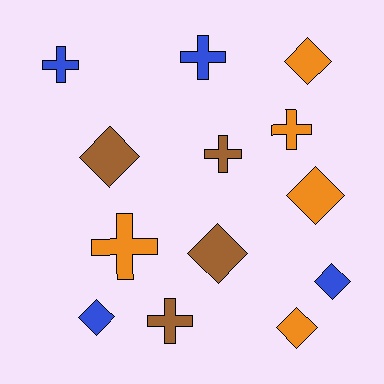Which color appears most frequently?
Orange, with 5 objects.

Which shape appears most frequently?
Diamond, with 7 objects.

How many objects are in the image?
There are 13 objects.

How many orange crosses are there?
There are 2 orange crosses.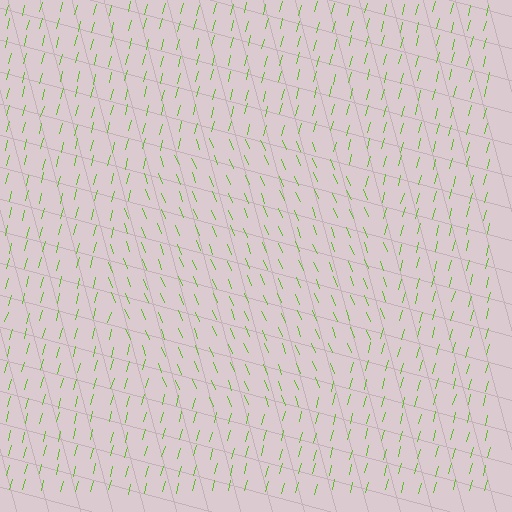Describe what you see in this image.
The image is filled with small lime line segments. A circle region in the image has lines oriented differently from the surrounding lines, creating a visible texture boundary.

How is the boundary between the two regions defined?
The boundary is defined purely by a change in line orientation (approximately 37 degrees difference). All lines are the same color and thickness.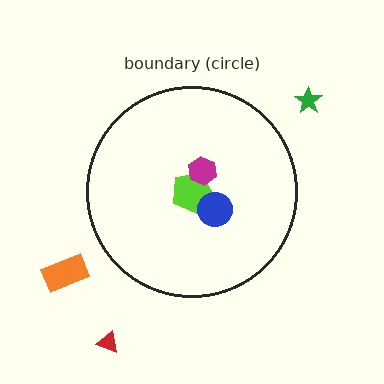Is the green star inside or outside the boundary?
Outside.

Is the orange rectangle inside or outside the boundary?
Outside.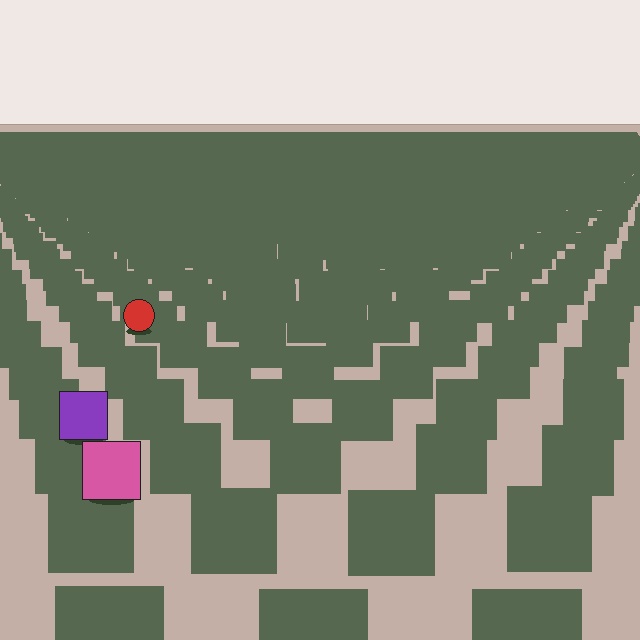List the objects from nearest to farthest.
From nearest to farthest: the pink square, the purple square, the red circle.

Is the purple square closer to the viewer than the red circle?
Yes. The purple square is closer — you can tell from the texture gradient: the ground texture is coarser near it.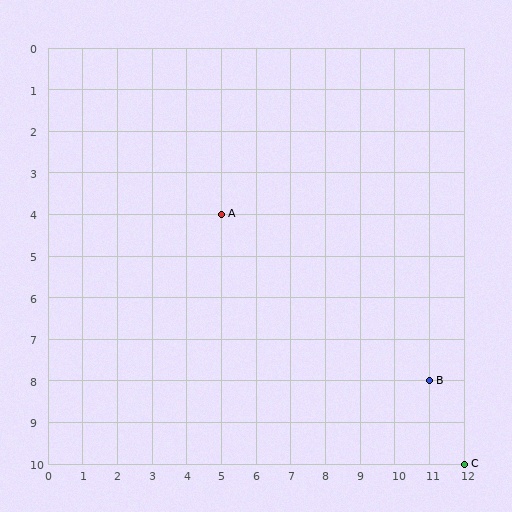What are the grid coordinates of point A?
Point A is at grid coordinates (5, 4).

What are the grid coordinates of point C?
Point C is at grid coordinates (12, 10).